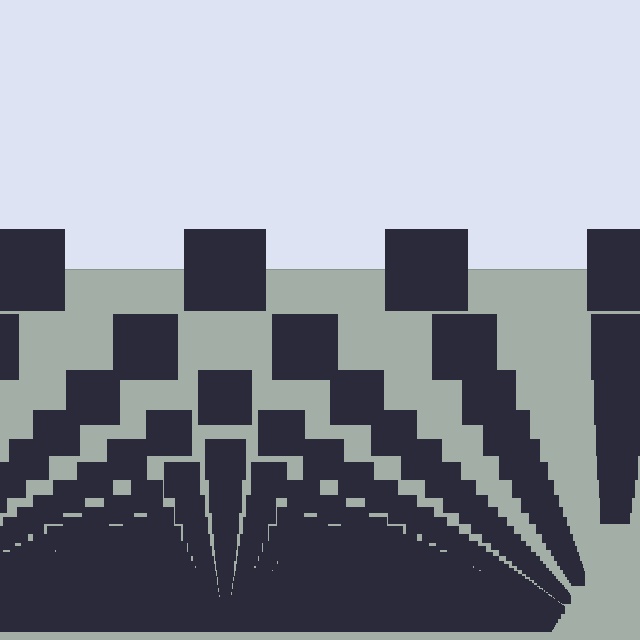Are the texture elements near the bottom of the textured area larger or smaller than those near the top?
Smaller. The gradient is inverted — elements near the bottom are smaller and denser.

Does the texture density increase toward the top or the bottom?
Density increases toward the bottom.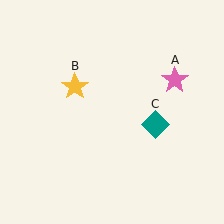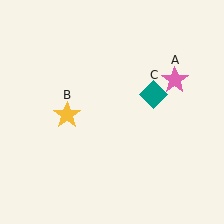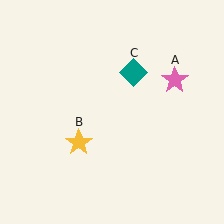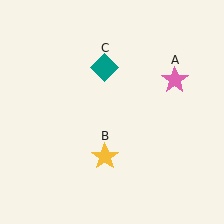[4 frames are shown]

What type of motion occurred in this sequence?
The yellow star (object B), teal diamond (object C) rotated counterclockwise around the center of the scene.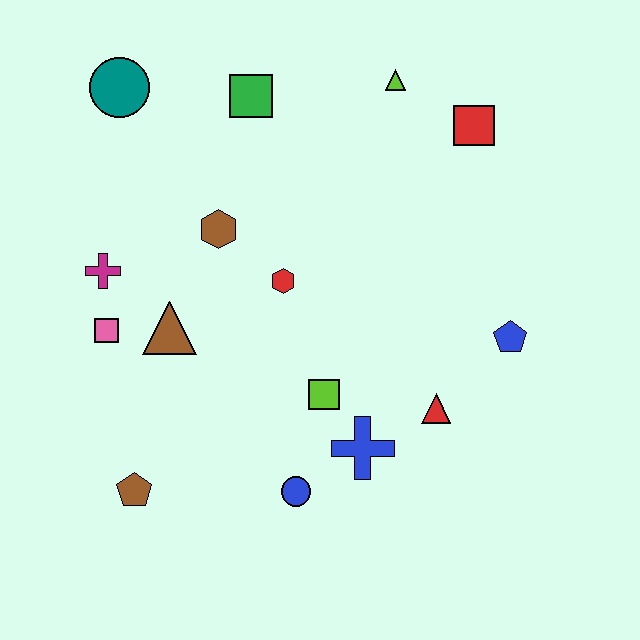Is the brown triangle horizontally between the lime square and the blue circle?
No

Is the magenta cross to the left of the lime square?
Yes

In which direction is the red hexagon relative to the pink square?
The red hexagon is to the right of the pink square.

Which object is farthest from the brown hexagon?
The blue pentagon is farthest from the brown hexagon.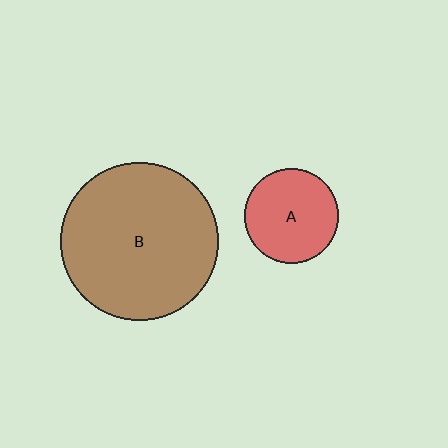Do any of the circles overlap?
No, none of the circles overlap.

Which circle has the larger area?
Circle B (brown).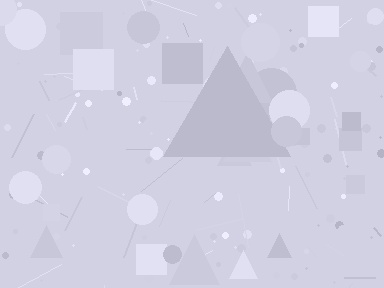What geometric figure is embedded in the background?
A triangle is embedded in the background.